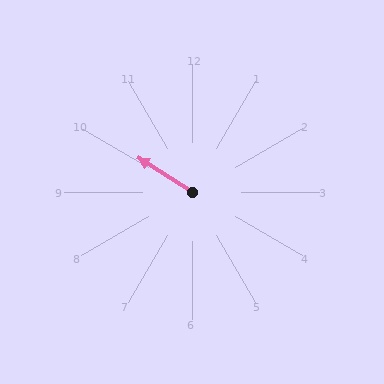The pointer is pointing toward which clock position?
Roughly 10 o'clock.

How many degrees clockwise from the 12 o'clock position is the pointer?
Approximately 303 degrees.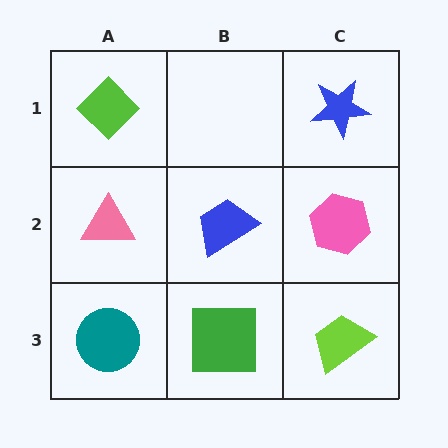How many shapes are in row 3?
3 shapes.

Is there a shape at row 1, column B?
No, that cell is empty.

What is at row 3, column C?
A lime trapezoid.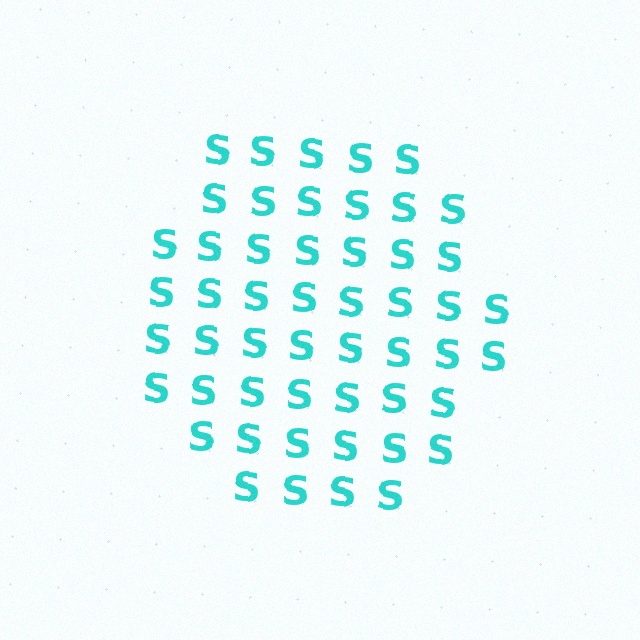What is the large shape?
The large shape is a hexagon.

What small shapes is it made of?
It is made of small letter S's.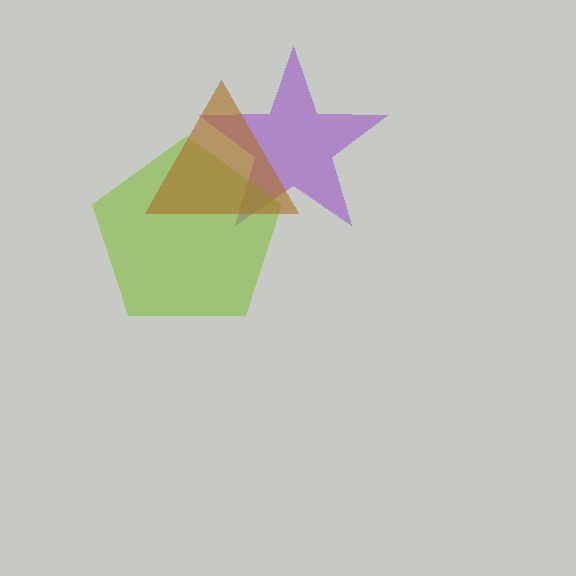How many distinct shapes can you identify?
There are 3 distinct shapes: a purple star, a lime pentagon, a brown triangle.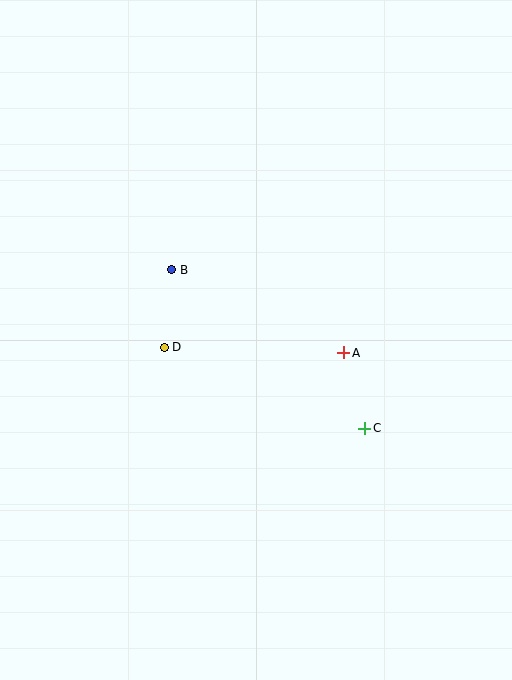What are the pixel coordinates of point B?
Point B is at (172, 270).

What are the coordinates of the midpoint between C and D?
The midpoint between C and D is at (265, 388).